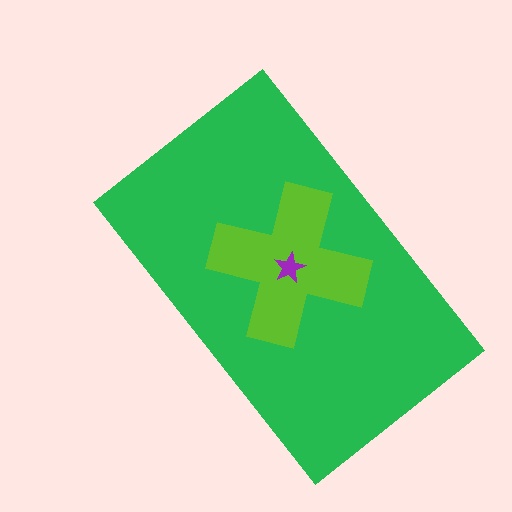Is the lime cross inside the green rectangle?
Yes.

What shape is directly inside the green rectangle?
The lime cross.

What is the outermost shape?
The green rectangle.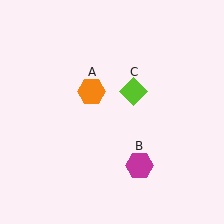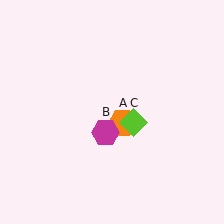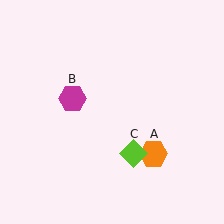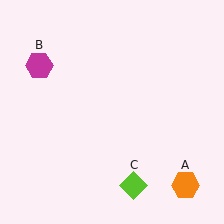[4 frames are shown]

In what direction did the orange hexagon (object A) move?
The orange hexagon (object A) moved down and to the right.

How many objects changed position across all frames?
3 objects changed position: orange hexagon (object A), magenta hexagon (object B), lime diamond (object C).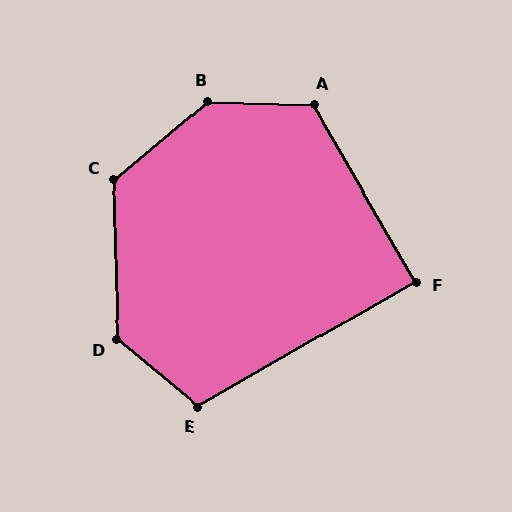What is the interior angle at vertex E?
Approximately 110 degrees (obtuse).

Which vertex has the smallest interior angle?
F, at approximately 90 degrees.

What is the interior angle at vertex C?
Approximately 128 degrees (obtuse).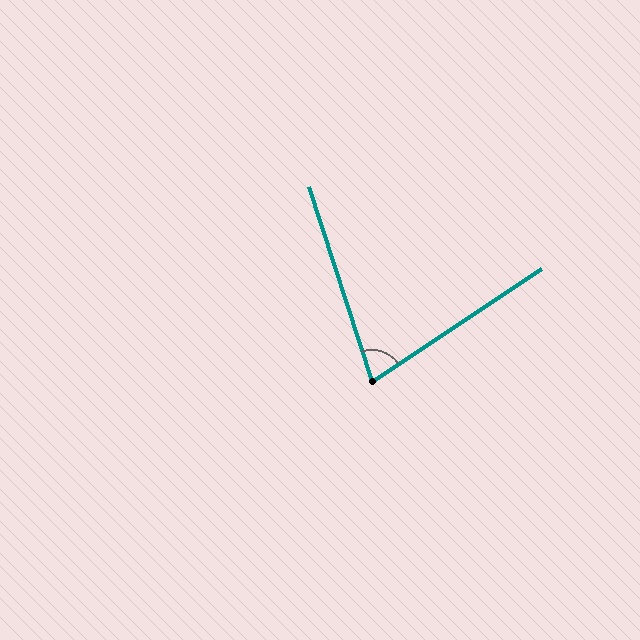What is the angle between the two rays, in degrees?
Approximately 74 degrees.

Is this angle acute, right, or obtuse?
It is acute.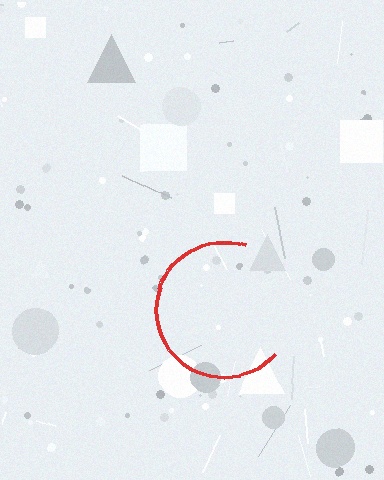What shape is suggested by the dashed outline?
The dashed outline suggests a circle.